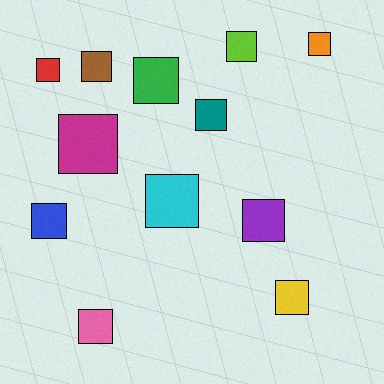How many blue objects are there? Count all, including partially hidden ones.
There is 1 blue object.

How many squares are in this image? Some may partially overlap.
There are 12 squares.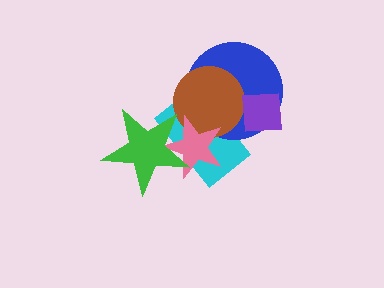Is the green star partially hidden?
No, no other shape covers it.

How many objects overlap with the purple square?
2 objects overlap with the purple square.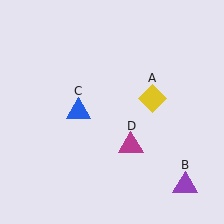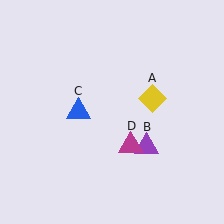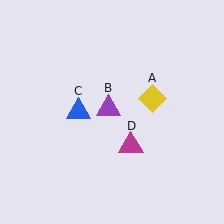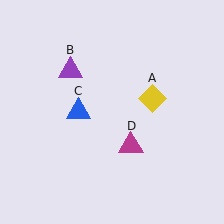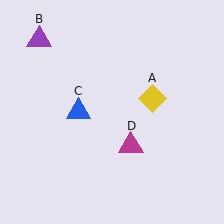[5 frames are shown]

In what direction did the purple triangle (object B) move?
The purple triangle (object B) moved up and to the left.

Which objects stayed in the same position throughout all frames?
Yellow diamond (object A) and blue triangle (object C) and magenta triangle (object D) remained stationary.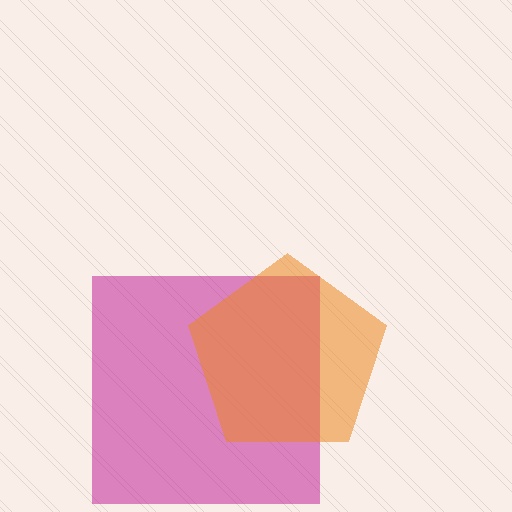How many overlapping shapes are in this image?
There are 2 overlapping shapes in the image.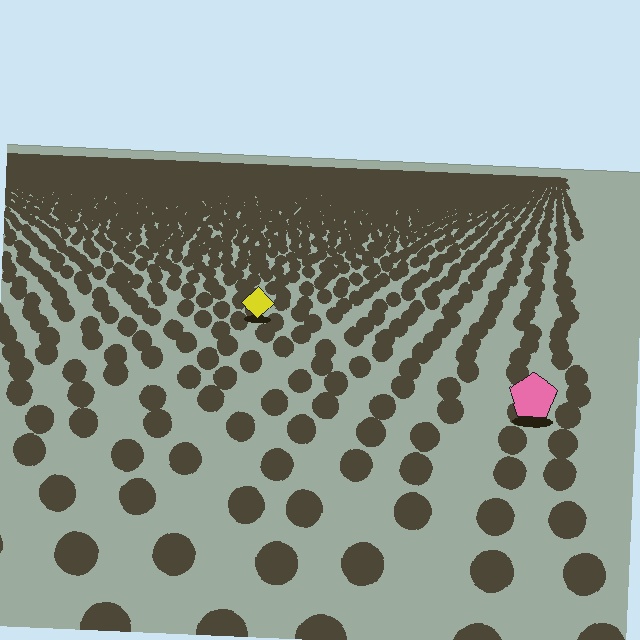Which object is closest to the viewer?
The pink pentagon is closest. The texture marks near it are larger and more spread out.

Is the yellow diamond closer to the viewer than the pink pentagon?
No. The pink pentagon is closer — you can tell from the texture gradient: the ground texture is coarser near it.